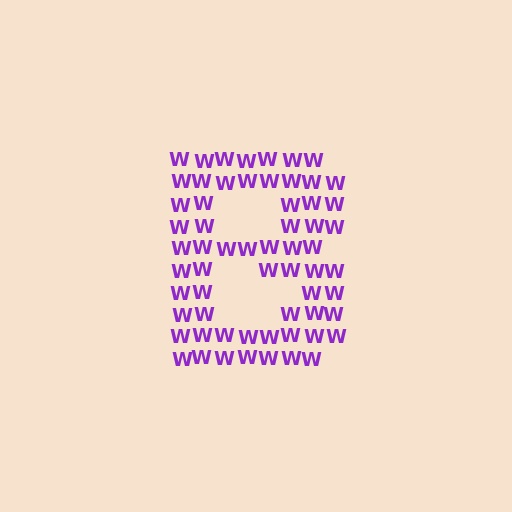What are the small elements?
The small elements are letter W's.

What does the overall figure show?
The overall figure shows the letter B.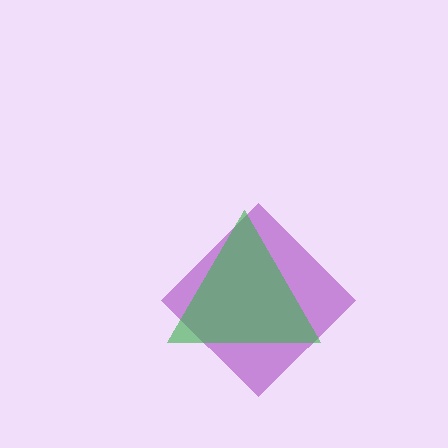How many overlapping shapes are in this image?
There are 2 overlapping shapes in the image.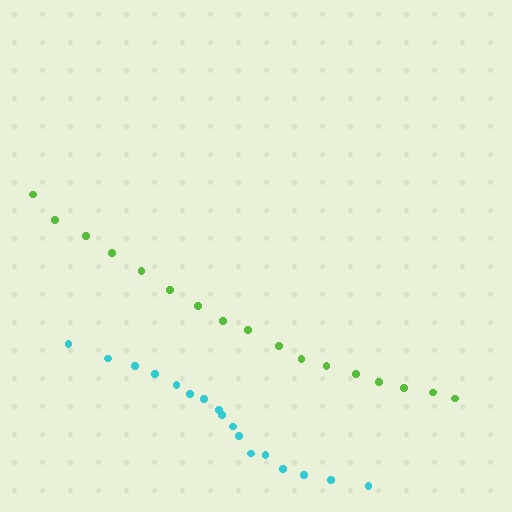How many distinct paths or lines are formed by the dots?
There are 2 distinct paths.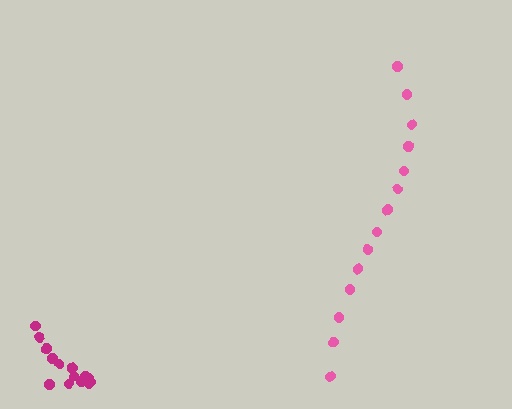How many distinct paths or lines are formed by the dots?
There are 2 distinct paths.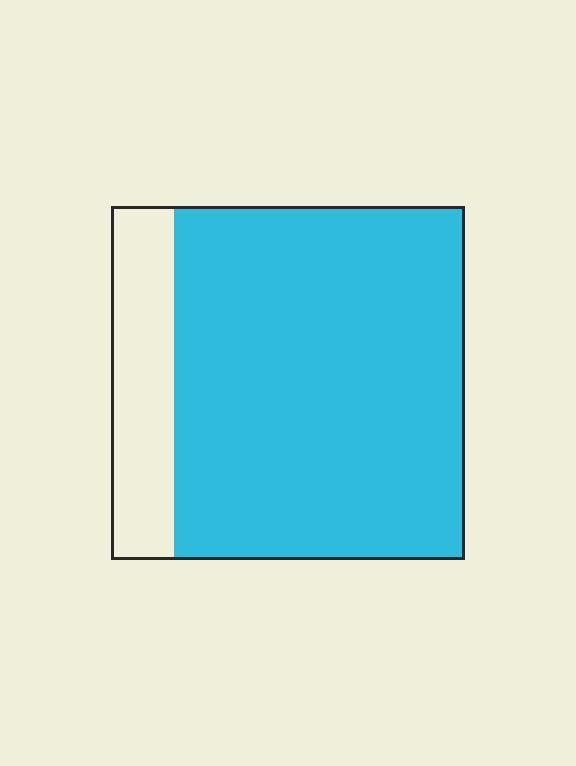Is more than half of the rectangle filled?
Yes.